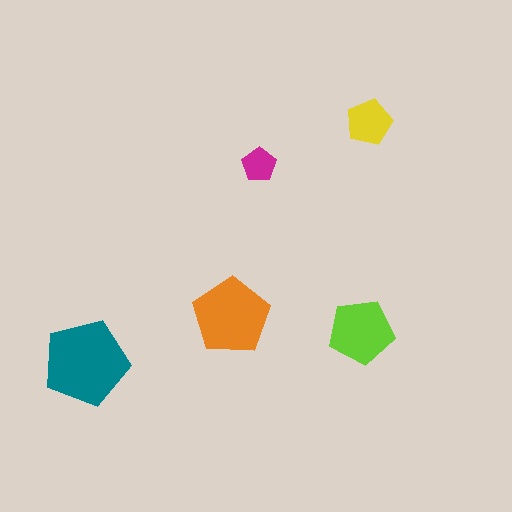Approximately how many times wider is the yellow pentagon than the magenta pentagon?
About 1.5 times wider.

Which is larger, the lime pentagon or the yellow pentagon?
The lime one.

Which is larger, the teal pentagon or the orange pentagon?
The teal one.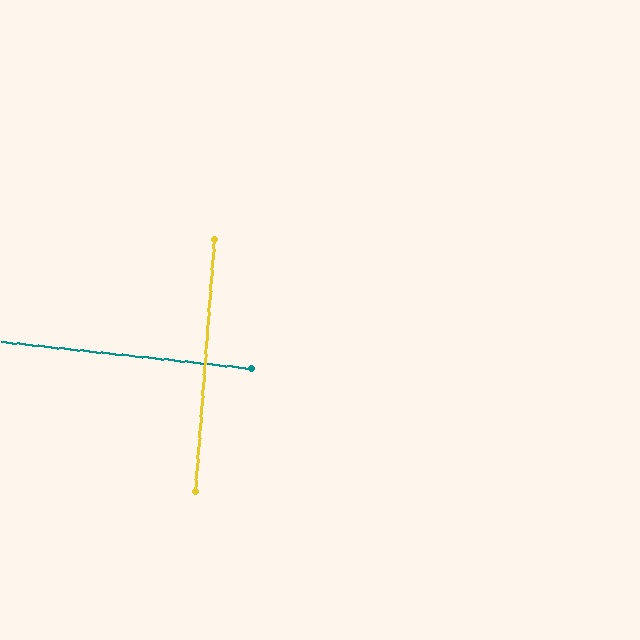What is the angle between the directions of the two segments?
Approximately 88 degrees.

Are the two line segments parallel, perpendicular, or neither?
Perpendicular — they meet at approximately 88°.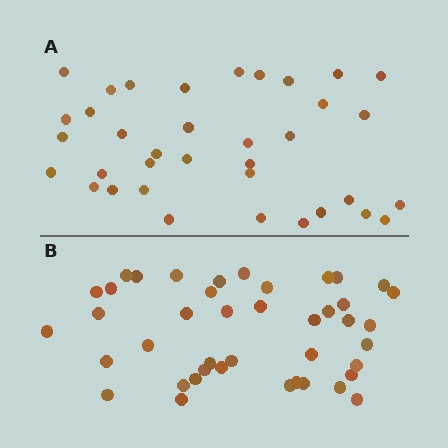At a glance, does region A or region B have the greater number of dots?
Region B (the bottom region) has more dots.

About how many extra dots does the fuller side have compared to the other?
Region B has about 6 more dots than region A.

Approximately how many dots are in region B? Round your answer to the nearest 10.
About 40 dots. (The exact count is 42, which rounds to 40.)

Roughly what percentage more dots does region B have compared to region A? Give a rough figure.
About 15% more.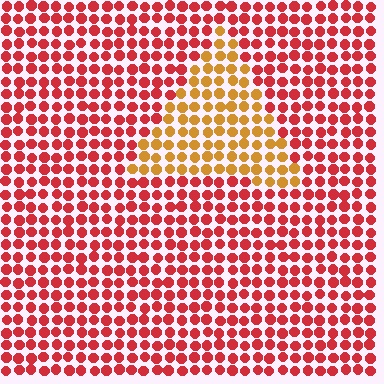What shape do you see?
I see a triangle.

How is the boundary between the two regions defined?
The boundary is defined purely by a slight shift in hue (about 42 degrees). Spacing, size, and orientation are identical on both sides.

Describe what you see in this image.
The image is filled with small red elements in a uniform arrangement. A triangle-shaped region is visible where the elements are tinted to a slightly different hue, forming a subtle color boundary.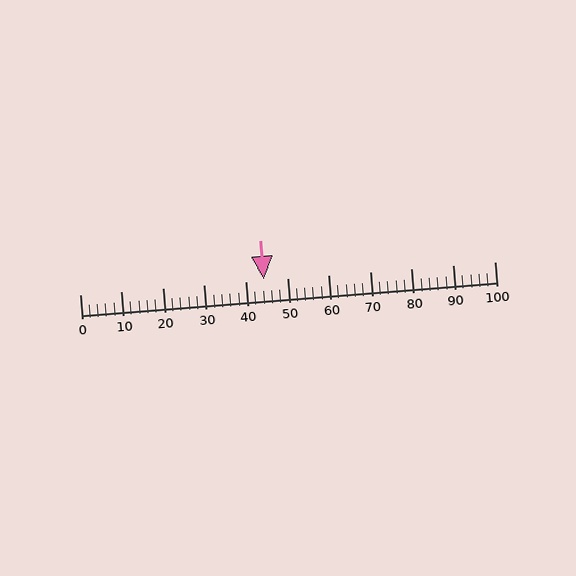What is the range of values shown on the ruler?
The ruler shows values from 0 to 100.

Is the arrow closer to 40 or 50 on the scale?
The arrow is closer to 40.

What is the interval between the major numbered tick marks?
The major tick marks are spaced 10 units apart.